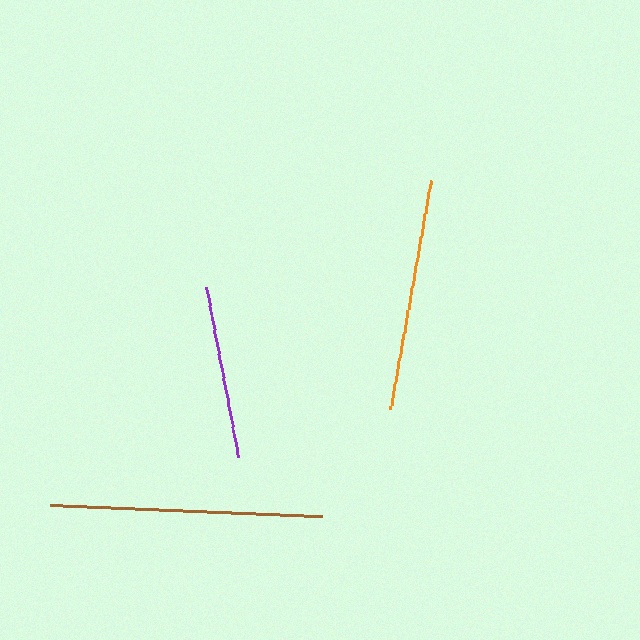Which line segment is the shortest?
The purple line is the shortest at approximately 173 pixels.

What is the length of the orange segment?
The orange segment is approximately 231 pixels long.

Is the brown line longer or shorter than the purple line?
The brown line is longer than the purple line.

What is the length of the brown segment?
The brown segment is approximately 272 pixels long.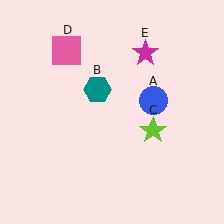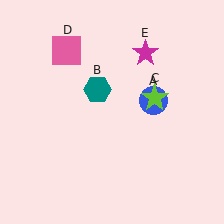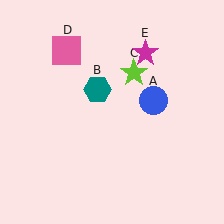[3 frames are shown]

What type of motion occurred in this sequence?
The lime star (object C) rotated counterclockwise around the center of the scene.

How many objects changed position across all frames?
1 object changed position: lime star (object C).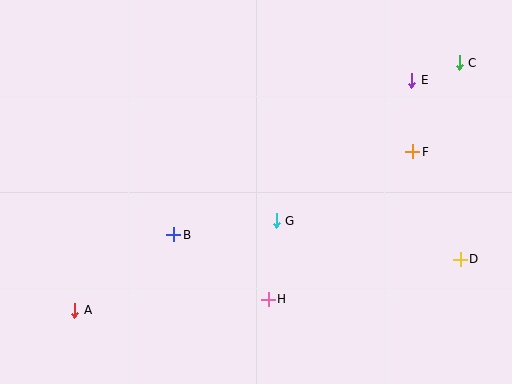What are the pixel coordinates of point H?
Point H is at (268, 299).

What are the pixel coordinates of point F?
Point F is at (413, 152).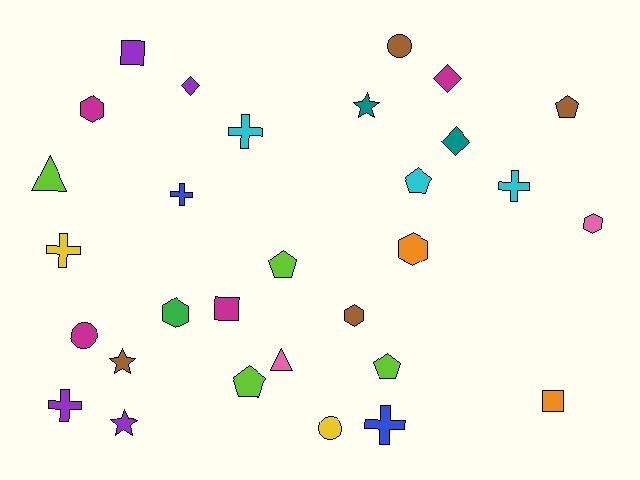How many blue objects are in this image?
There are 2 blue objects.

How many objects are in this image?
There are 30 objects.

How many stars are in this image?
There are 3 stars.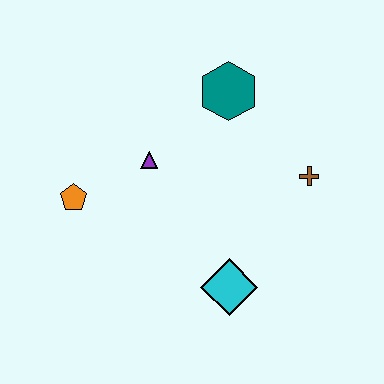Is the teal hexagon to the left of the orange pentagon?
No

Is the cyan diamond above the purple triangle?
No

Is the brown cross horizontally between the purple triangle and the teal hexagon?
No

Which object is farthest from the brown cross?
The orange pentagon is farthest from the brown cross.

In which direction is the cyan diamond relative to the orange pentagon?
The cyan diamond is to the right of the orange pentagon.